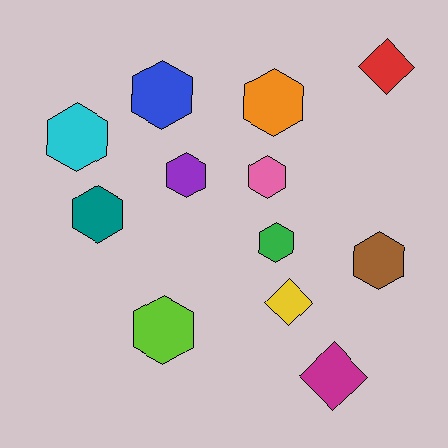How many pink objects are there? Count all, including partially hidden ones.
There is 1 pink object.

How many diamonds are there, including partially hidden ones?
There are 3 diamonds.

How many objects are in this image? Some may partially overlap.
There are 12 objects.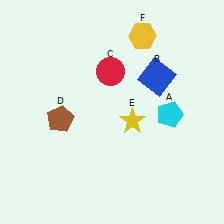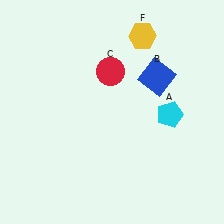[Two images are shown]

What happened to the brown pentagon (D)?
The brown pentagon (D) was removed in Image 2. It was in the bottom-left area of Image 1.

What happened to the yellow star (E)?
The yellow star (E) was removed in Image 2. It was in the bottom-right area of Image 1.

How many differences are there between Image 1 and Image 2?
There are 2 differences between the two images.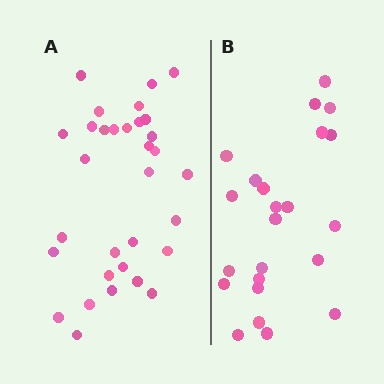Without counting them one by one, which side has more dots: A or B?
Region A (the left region) has more dots.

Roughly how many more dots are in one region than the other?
Region A has roughly 8 or so more dots than region B.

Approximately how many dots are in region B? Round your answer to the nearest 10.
About 20 dots. (The exact count is 23, which rounds to 20.)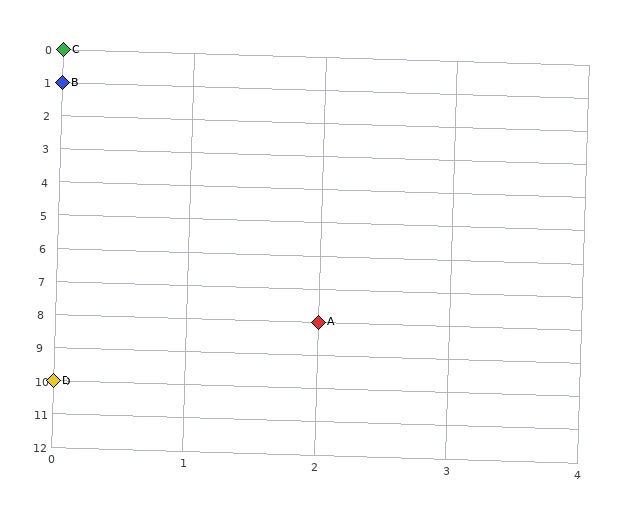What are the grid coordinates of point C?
Point C is at grid coordinates (0, 0).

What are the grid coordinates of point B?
Point B is at grid coordinates (0, 1).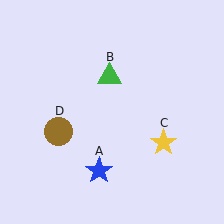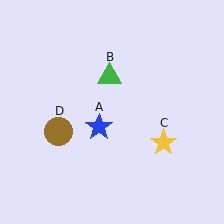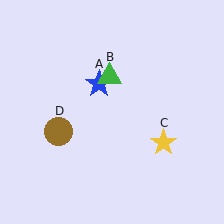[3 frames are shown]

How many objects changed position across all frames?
1 object changed position: blue star (object A).